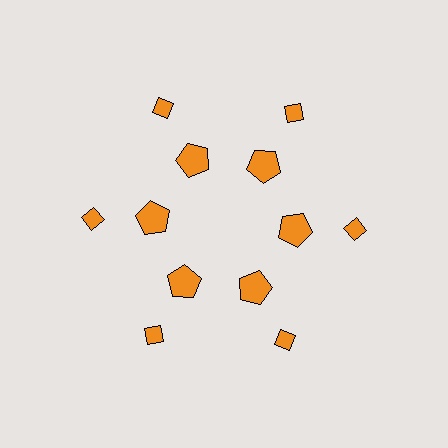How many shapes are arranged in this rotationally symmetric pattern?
There are 12 shapes, arranged in 6 groups of 2.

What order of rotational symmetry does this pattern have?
This pattern has 6-fold rotational symmetry.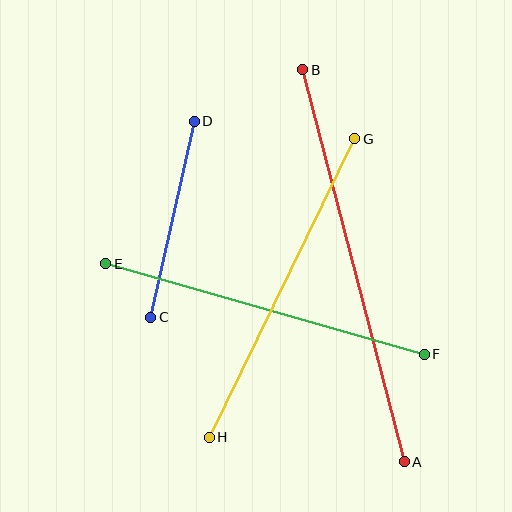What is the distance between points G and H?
The distance is approximately 332 pixels.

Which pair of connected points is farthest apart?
Points A and B are farthest apart.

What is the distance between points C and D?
The distance is approximately 201 pixels.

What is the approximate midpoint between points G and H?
The midpoint is at approximately (282, 288) pixels.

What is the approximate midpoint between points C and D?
The midpoint is at approximately (172, 219) pixels.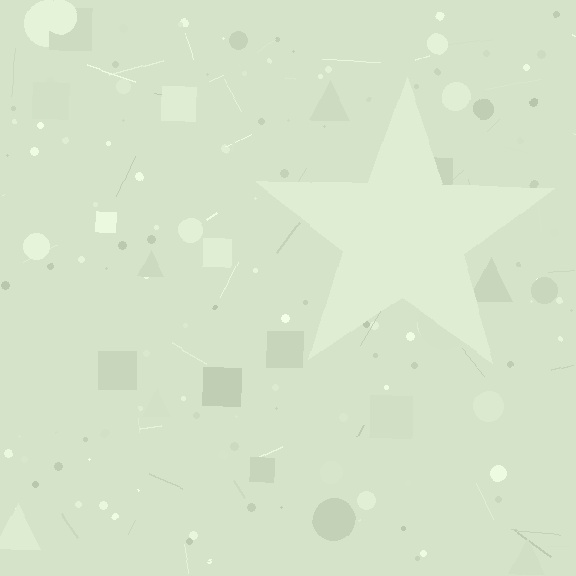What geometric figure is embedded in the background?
A star is embedded in the background.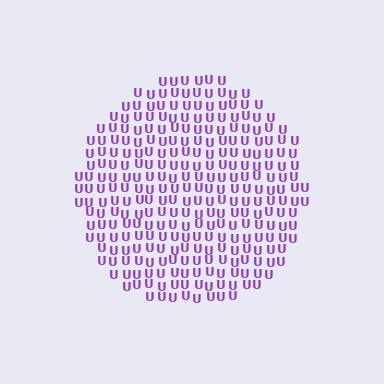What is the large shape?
The large shape is a circle.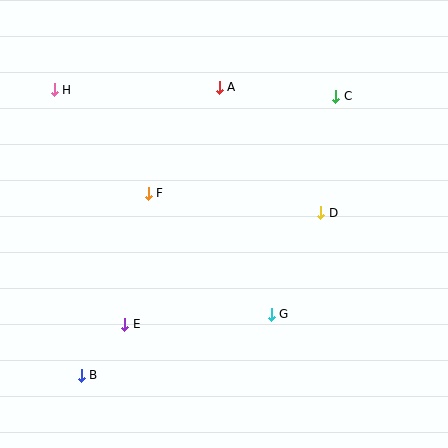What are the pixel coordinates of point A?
Point A is at (219, 87).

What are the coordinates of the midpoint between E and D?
The midpoint between E and D is at (223, 268).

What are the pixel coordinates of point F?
Point F is at (148, 193).